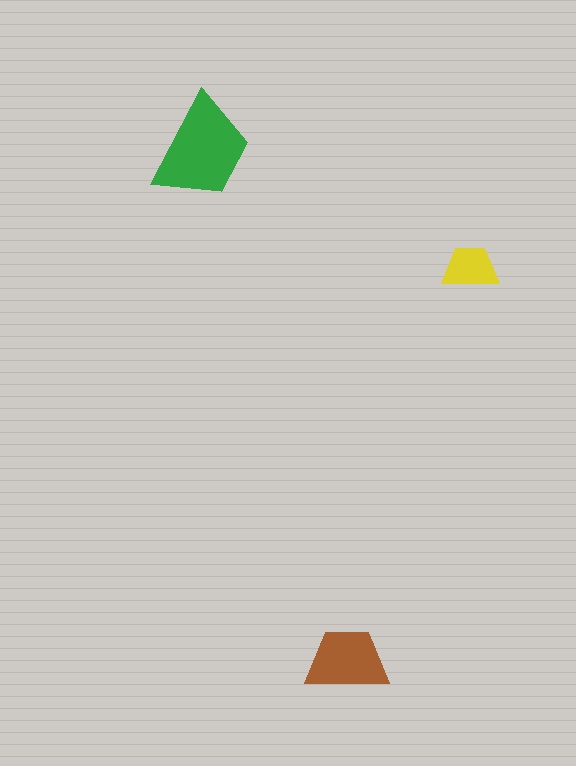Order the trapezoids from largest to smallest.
the green one, the brown one, the yellow one.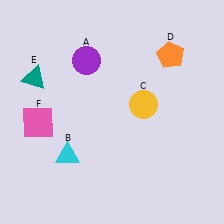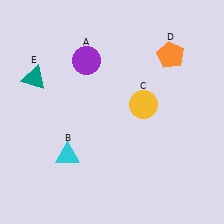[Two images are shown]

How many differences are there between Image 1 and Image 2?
There is 1 difference between the two images.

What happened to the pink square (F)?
The pink square (F) was removed in Image 2. It was in the bottom-left area of Image 1.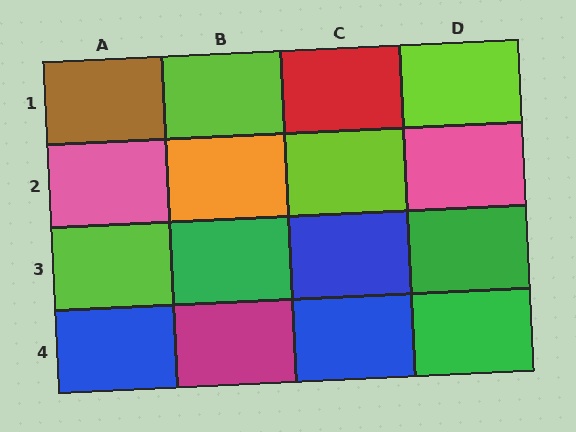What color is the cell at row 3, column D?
Green.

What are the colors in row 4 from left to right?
Blue, magenta, blue, green.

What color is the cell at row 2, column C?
Lime.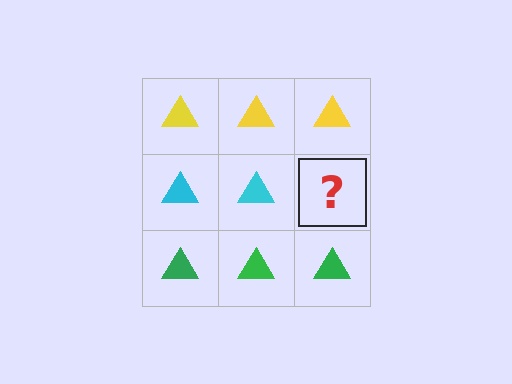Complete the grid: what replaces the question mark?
The question mark should be replaced with a cyan triangle.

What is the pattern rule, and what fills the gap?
The rule is that each row has a consistent color. The gap should be filled with a cyan triangle.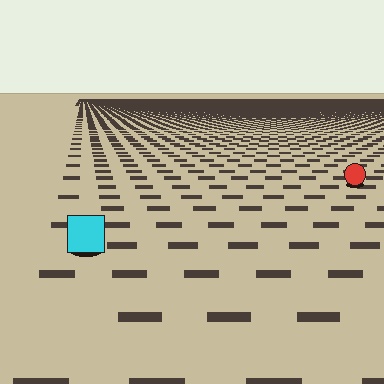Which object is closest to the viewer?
The cyan square is closest. The texture marks near it are larger and more spread out.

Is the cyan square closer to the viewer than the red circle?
Yes. The cyan square is closer — you can tell from the texture gradient: the ground texture is coarser near it.